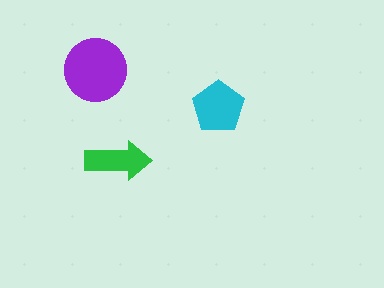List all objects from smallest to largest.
The green arrow, the cyan pentagon, the purple circle.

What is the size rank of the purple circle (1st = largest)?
1st.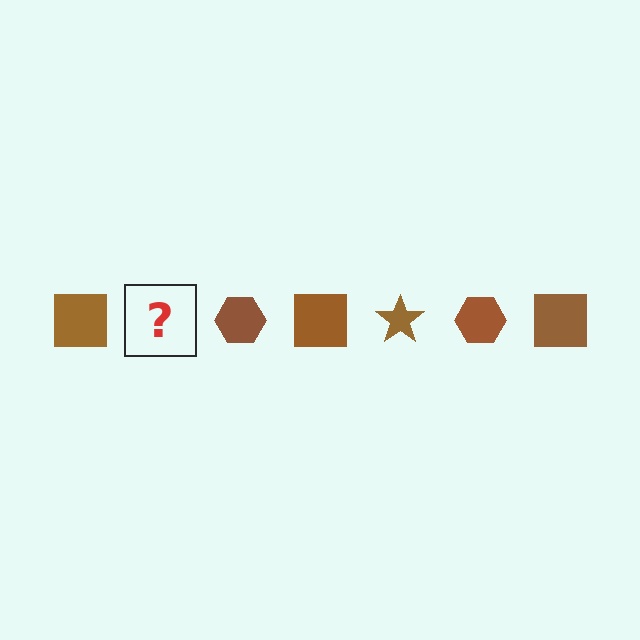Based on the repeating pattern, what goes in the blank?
The blank should be a brown star.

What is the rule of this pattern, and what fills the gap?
The rule is that the pattern cycles through square, star, hexagon shapes in brown. The gap should be filled with a brown star.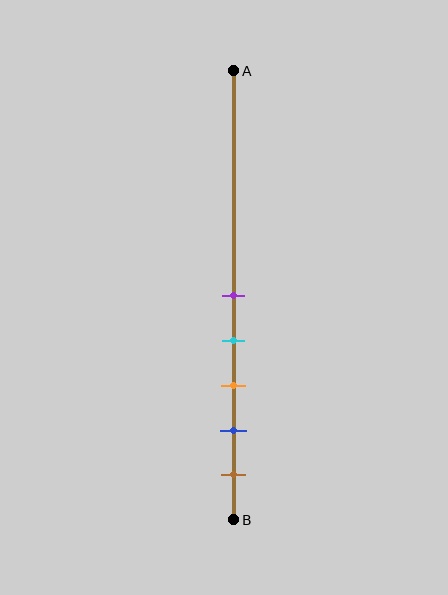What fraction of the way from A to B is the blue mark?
The blue mark is approximately 80% (0.8) of the way from A to B.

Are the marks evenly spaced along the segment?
Yes, the marks are approximately evenly spaced.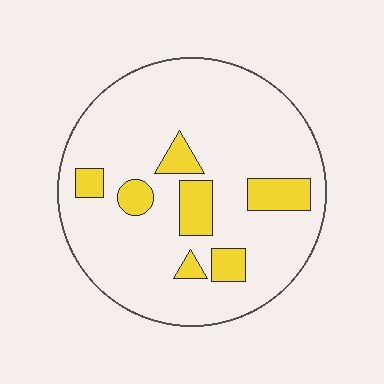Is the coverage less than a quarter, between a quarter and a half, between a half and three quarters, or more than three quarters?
Less than a quarter.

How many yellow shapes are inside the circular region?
7.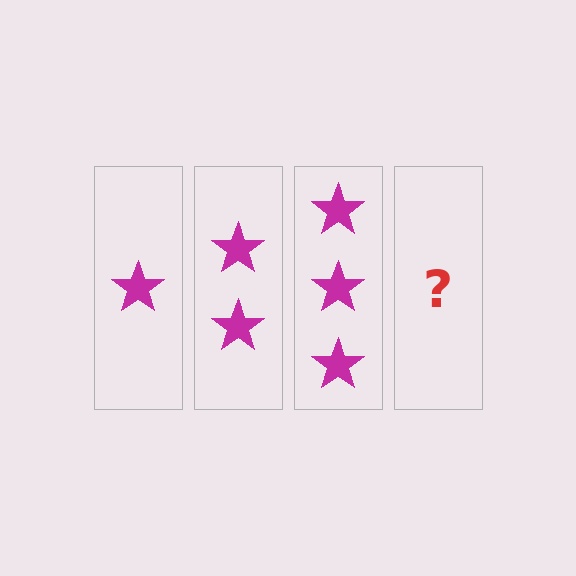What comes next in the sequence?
The next element should be 4 stars.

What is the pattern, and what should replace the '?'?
The pattern is that each step adds one more star. The '?' should be 4 stars.